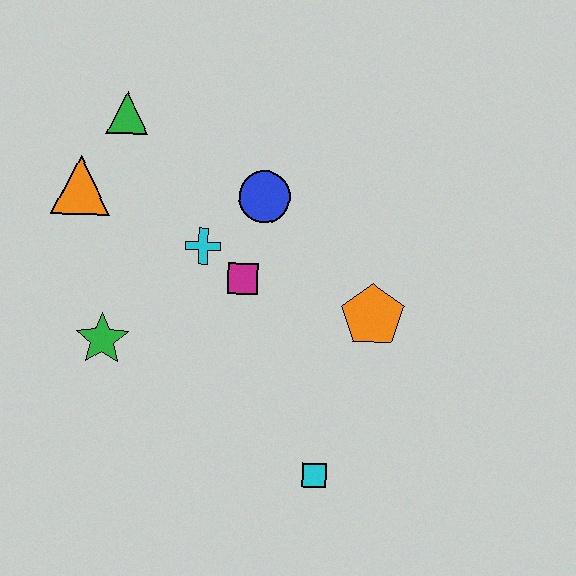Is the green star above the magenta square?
No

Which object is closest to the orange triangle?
The green triangle is closest to the orange triangle.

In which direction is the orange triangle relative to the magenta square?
The orange triangle is to the left of the magenta square.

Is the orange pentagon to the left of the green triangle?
No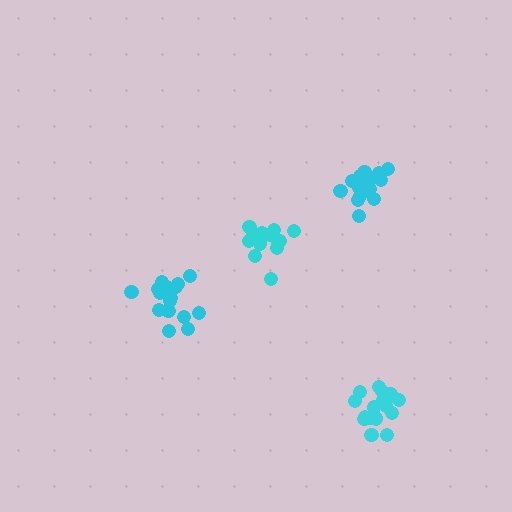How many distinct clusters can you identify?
There are 4 distinct clusters.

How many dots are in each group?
Group 1: 18 dots, Group 2: 15 dots, Group 3: 18 dots, Group 4: 18 dots (69 total).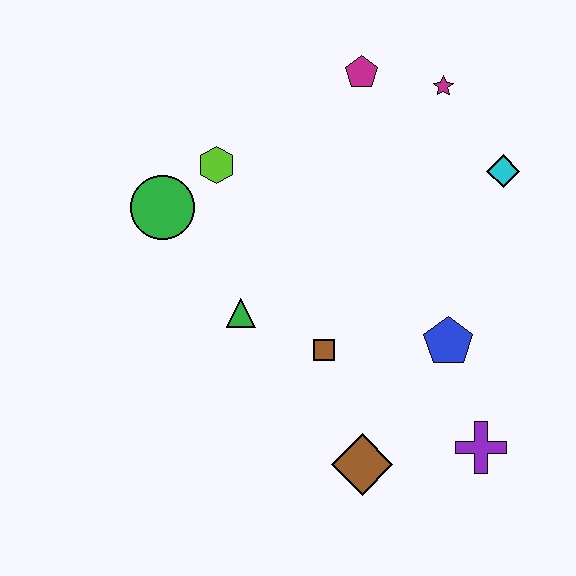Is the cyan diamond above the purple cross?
Yes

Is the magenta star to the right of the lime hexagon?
Yes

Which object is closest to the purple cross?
The blue pentagon is closest to the purple cross.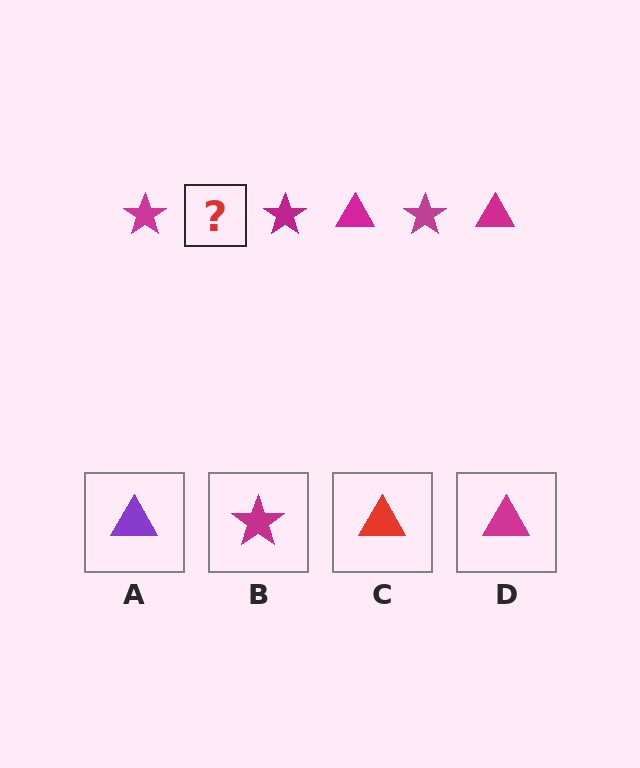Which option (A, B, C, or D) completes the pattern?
D.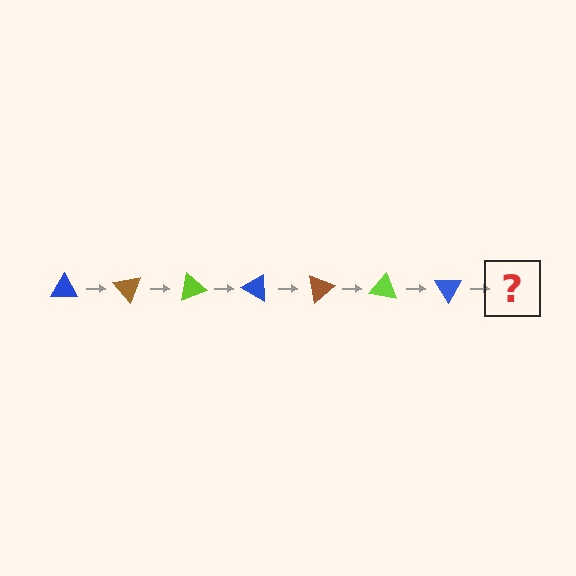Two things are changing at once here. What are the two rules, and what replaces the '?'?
The two rules are that it rotates 50 degrees each step and the color cycles through blue, brown, and lime. The '?' should be a brown triangle, rotated 350 degrees from the start.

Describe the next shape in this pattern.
It should be a brown triangle, rotated 350 degrees from the start.